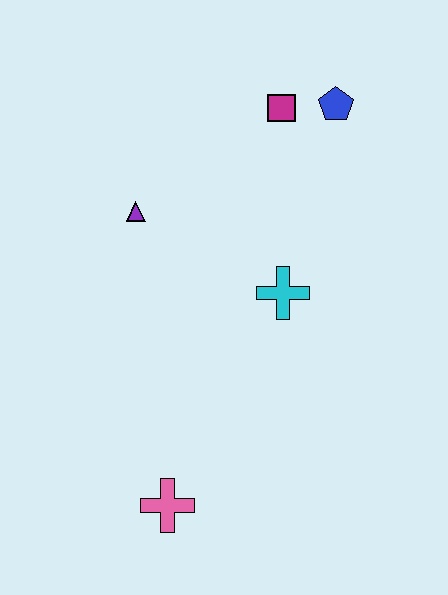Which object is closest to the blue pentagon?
The magenta square is closest to the blue pentagon.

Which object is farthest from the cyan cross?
The pink cross is farthest from the cyan cross.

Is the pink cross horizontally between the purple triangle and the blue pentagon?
Yes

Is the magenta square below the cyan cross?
No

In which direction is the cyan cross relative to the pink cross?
The cyan cross is above the pink cross.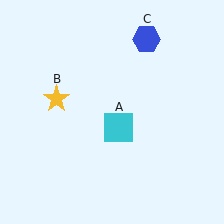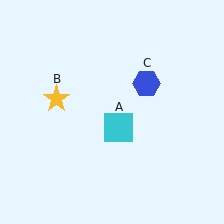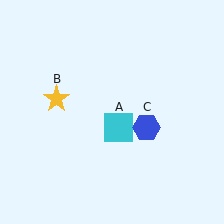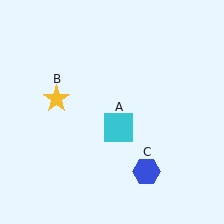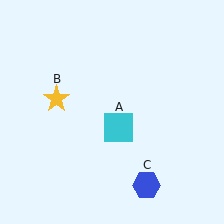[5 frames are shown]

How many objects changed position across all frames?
1 object changed position: blue hexagon (object C).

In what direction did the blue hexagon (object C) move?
The blue hexagon (object C) moved down.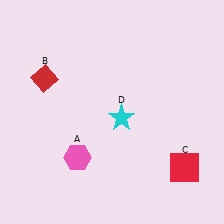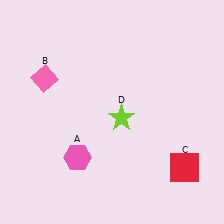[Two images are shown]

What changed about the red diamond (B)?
In Image 1, B is red. In Image 2, it changed to pink.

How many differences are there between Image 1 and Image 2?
There are 2 differences between the two images.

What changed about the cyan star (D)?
In Image 1, D is cyan. In Image 2, it changed to lime.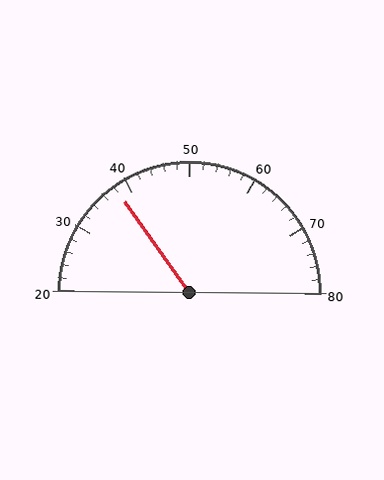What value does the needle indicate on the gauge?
The needle indicates approximately 38.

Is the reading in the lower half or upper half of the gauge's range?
The reading is in the lower half of the range (20 to 80).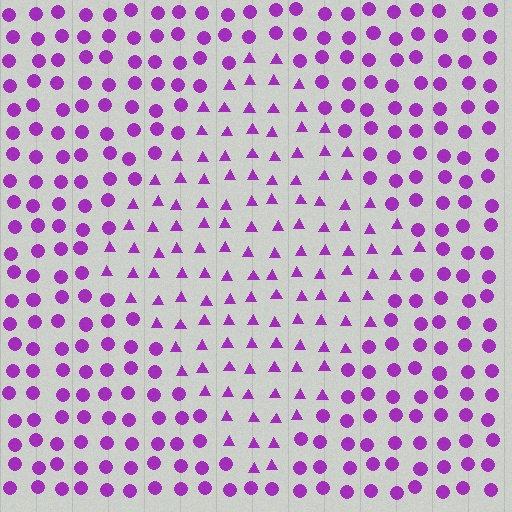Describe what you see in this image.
The image is filled with small purple elements arranged in a uniform grid. A diamond-shaped region contains triangles, while the surrounding area contains circles. The boundary is defined purely by the change in element shape.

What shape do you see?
I see a diamond.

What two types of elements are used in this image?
The image uses triangles inside the diamond region and circles outside it.